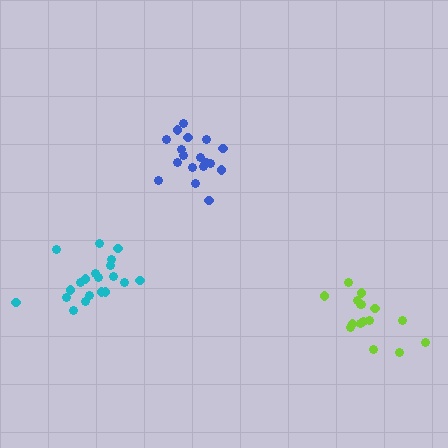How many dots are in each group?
Group 1: 16 dots, Group 2: 18 dots, Group 3: 20 dots (54 total).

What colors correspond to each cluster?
The clusters are colored: lime, blue, cyan.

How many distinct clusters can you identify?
There are 3 distinct clusters.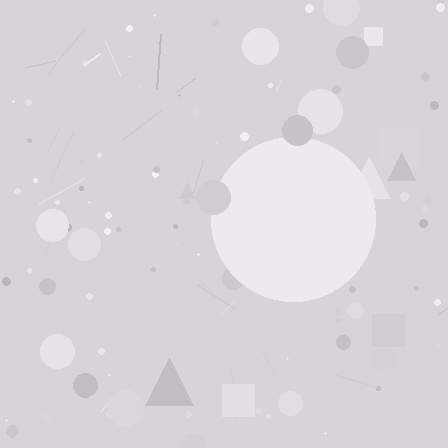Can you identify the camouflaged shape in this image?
The camouflaged shape is a circle.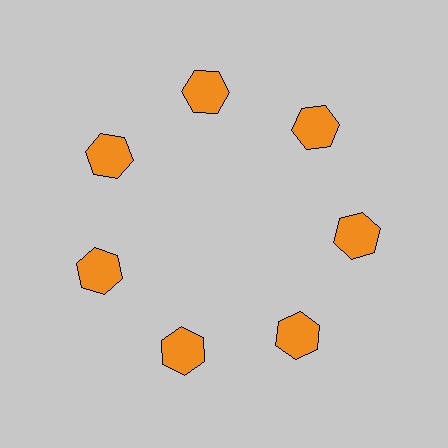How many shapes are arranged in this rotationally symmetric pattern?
There are 7 shapes, arranged in 7 groups of 1.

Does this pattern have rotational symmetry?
Yes, this pattern has 7-fold rotational symmetry. It looks the same after rotating 51 degrees around the center.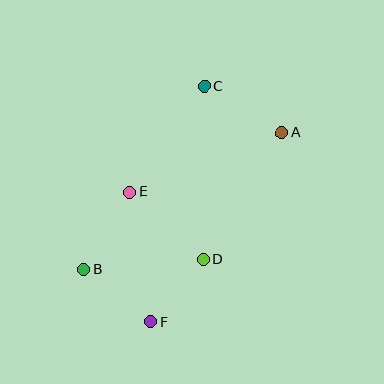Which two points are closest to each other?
Points D and F are closest to each other.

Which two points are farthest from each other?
Points C and F are farthest from each other.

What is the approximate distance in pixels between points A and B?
The distance between A and B is approximately 241 pixels.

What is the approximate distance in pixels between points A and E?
The distance between A and E is approximately 164 pixels.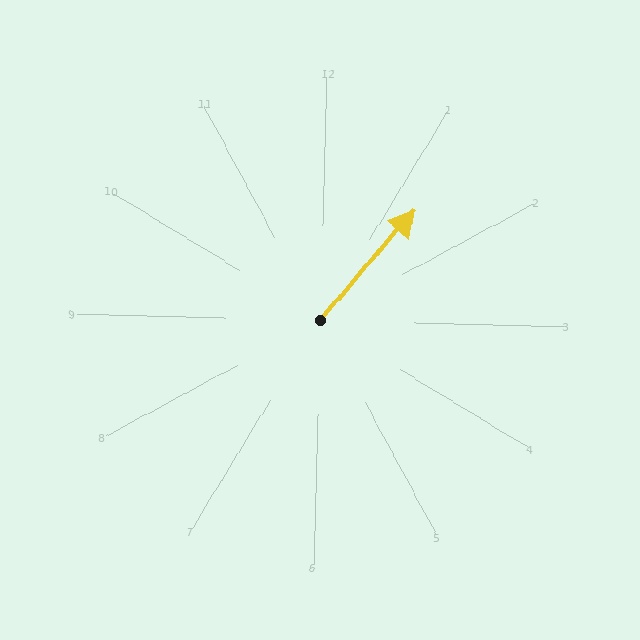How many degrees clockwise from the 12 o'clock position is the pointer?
Approximately 39 degrees.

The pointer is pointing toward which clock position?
Roughly 1 o'clock.